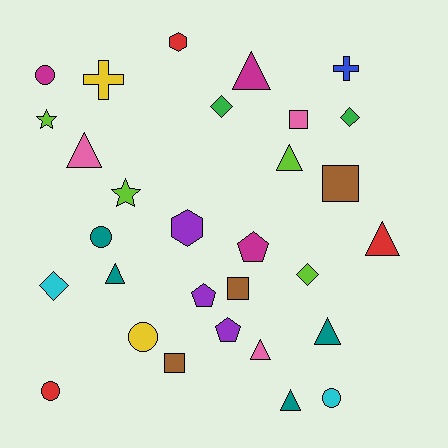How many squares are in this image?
There are 4 squares.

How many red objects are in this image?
There are 3 red objects.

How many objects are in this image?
There are 30 objects.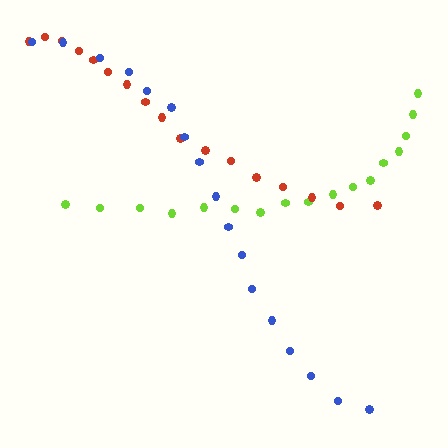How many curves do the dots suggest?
There are 3 distinct paths.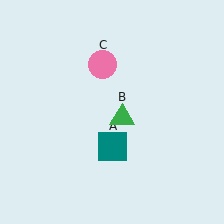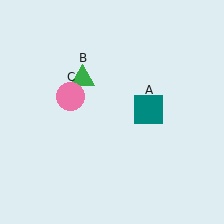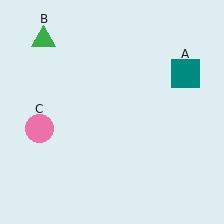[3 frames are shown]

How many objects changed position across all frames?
3 objects changed position: teal square (object A), green triangle (object B), pink circle (object C).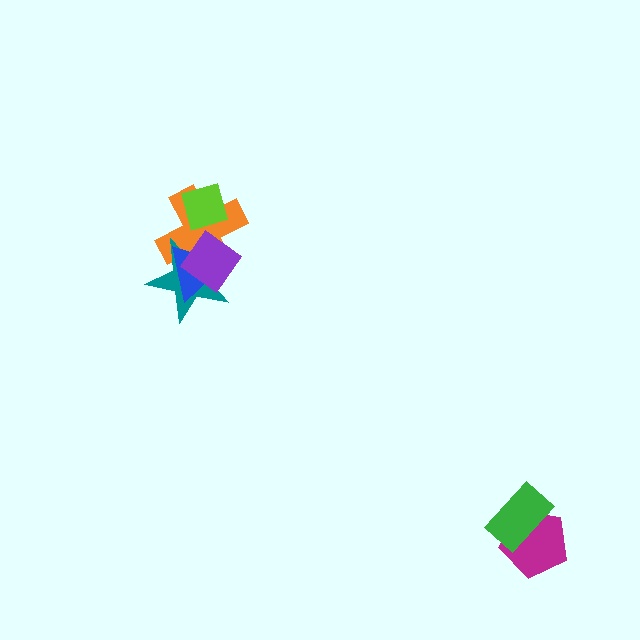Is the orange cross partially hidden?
Yes, it is partially covered by another shape.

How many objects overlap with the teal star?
3 objects overlap with the teal star.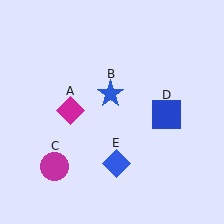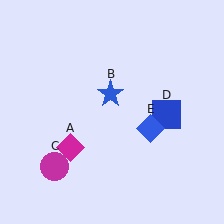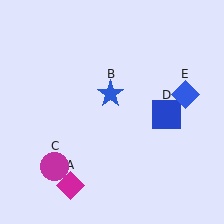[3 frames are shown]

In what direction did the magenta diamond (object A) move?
The magenta diamond (object A) moved down.